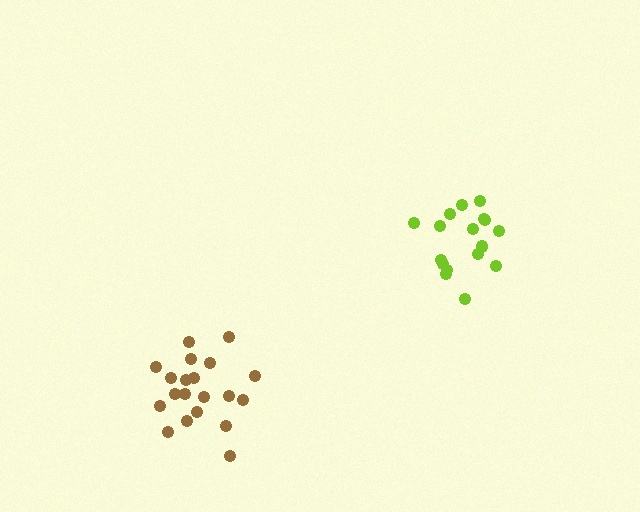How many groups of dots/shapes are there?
There are 2 groups.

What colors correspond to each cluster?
The clusters are colored: lime, brown.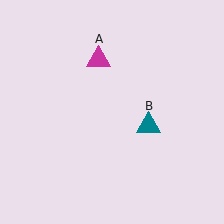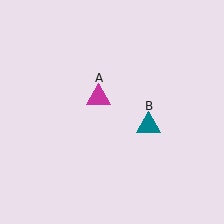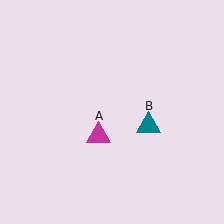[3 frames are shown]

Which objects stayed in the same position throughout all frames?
Teal triangle (object B) remained stationary.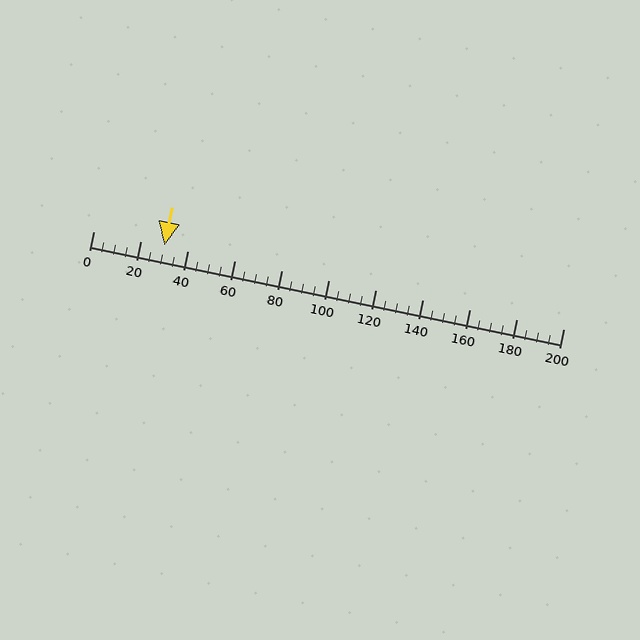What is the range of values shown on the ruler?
The ruler shows values from 0 to 200.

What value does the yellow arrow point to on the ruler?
The yellow arrow points to approximately 30.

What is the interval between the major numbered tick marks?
The major tick marks are spaced 20 units apart.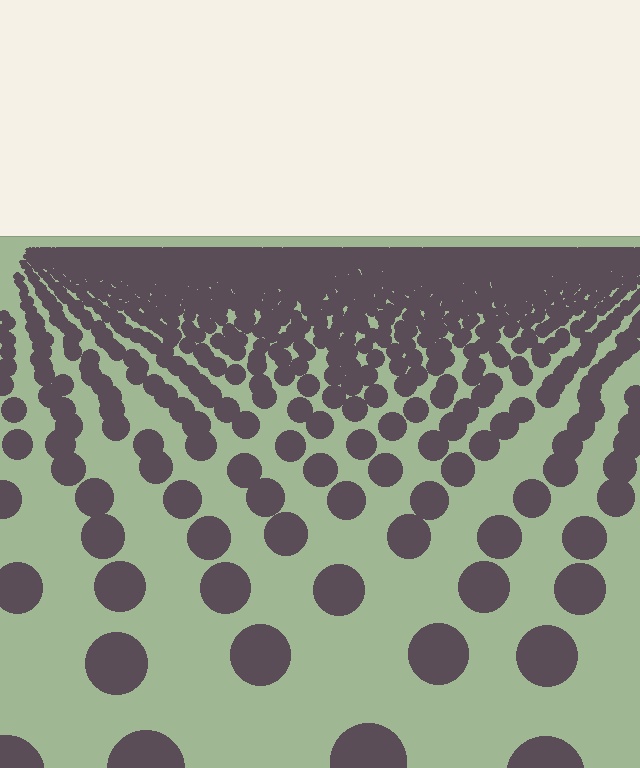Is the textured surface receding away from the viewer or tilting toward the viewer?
The surface is receding away from the viewer. Texture elements get smaller and denser toward the top.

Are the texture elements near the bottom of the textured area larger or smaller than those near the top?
Larger. Near the bottom, elements are closer to the viewer and appear at a bigger on-screen size.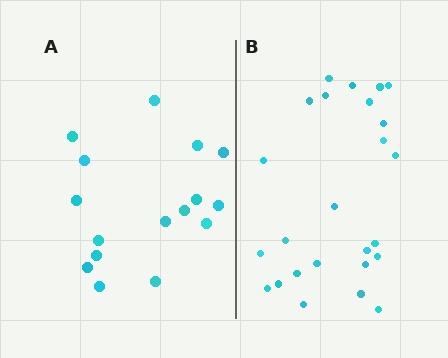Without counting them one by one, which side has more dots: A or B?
Region B (the right region) has more dots.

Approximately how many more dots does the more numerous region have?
Region B has roughly 8 or so more dots than region A.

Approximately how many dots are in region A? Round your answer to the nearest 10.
About 20 dots. (The exact count is 16, which rounds to 20.)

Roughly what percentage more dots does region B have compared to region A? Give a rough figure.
About 55% more.